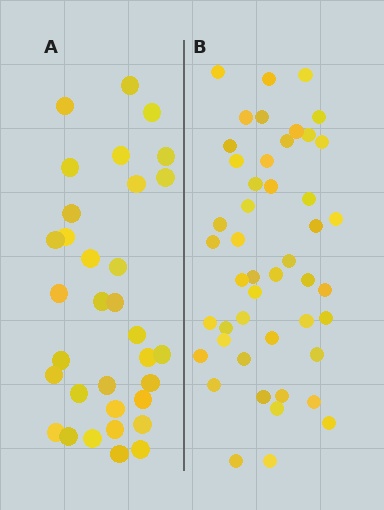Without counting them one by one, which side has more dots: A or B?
Region B (the right region) has more dots.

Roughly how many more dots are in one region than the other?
Region B has approximately 15 more dots than region A.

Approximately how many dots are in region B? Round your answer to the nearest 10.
About 50 dots. (The exact count is 47, which rounds to 50.)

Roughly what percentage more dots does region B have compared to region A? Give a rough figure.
About 40% more.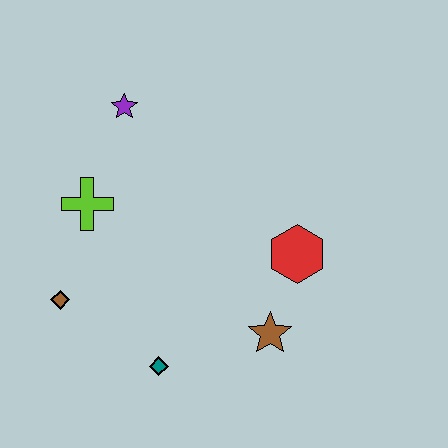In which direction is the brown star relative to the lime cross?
The brown star is to the right of the lime cross.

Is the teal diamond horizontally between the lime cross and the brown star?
Yes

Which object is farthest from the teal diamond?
The purple star is farthest from the teal diamond.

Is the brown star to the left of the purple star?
No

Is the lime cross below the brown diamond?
No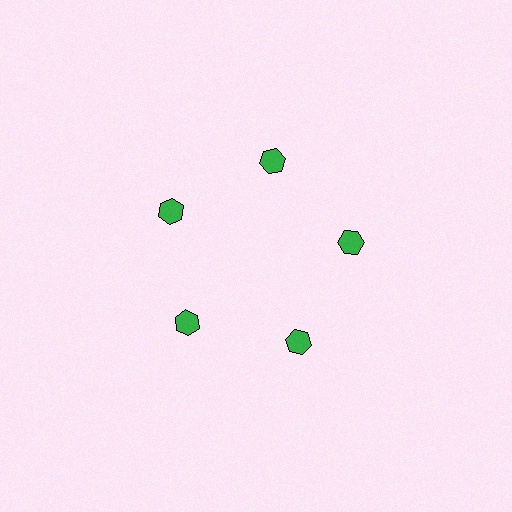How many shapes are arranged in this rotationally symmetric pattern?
There are 5 shapes, arranged in 5 groups of 1.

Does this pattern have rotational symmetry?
Yes, this pattern has 5-fold rotational symmetry. It looks the same after rotating 72 degrees around the center.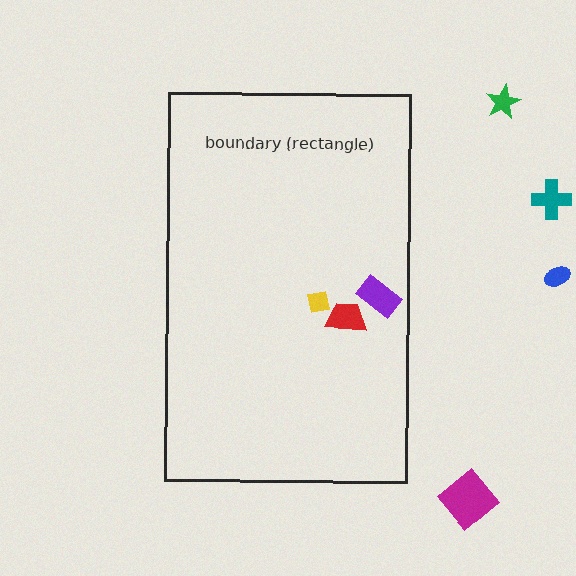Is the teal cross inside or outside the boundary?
Outside.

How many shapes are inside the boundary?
3 inside, 4 outside.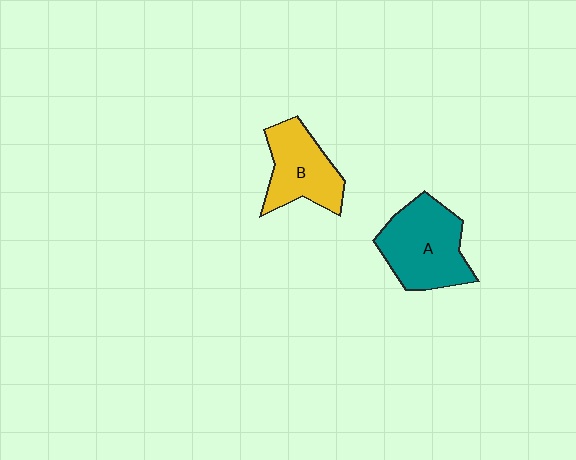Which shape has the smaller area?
Shape B (yellow).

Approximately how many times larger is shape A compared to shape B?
Approximately 1.3 times.